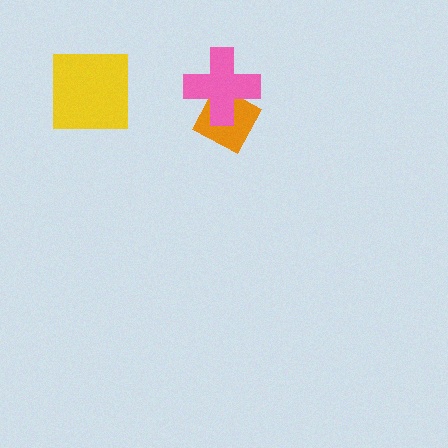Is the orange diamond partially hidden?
Yes, it is partially covered by another shape.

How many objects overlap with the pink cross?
1 object overlaps with the pink cross.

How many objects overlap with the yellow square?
0 objects overlap with the yellow square.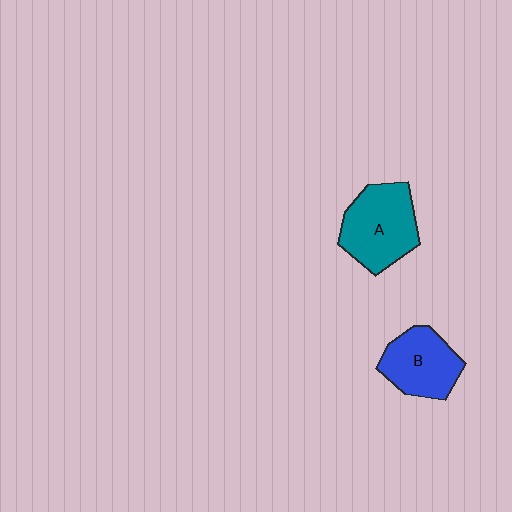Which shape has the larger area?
Shape A (teal).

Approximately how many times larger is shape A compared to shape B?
Approximately 1.2 times.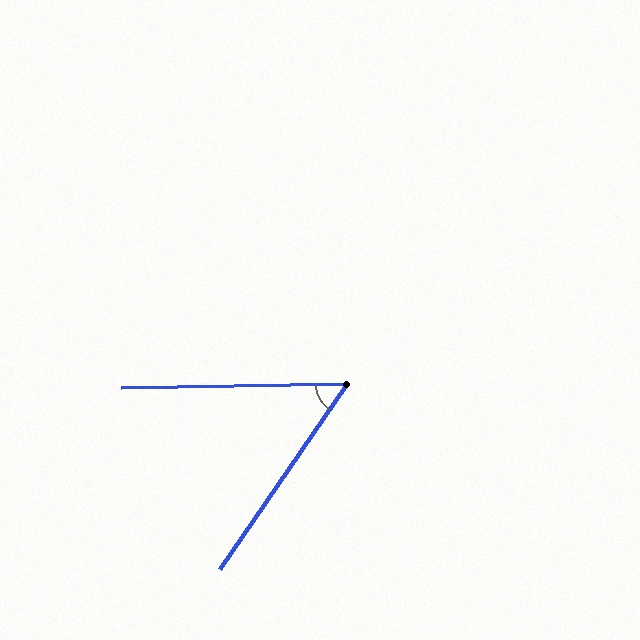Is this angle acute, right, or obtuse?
It is acute.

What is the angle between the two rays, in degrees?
Approximately 54 degrees.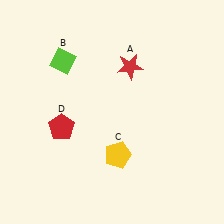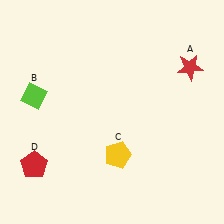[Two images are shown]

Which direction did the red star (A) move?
The red star (A) moved right.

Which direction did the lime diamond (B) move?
The lime diamond (B) moved down.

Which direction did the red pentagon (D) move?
The red pentagon (D) moved down.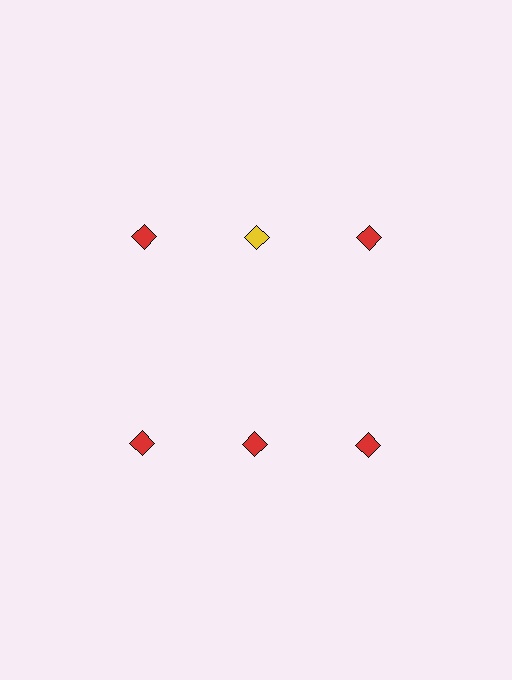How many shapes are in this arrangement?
There are 6 shapes arranged in a grid pattern.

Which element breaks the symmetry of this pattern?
The yellow diamond in the top row, second from left column breaks the symmetry. All other shapes are red diamonds.